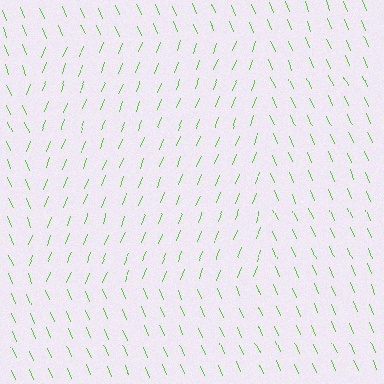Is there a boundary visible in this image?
Yes, there is a texture boundary formed by a change in line orientation.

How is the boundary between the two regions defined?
The boundary is defined purely by a change in line orientation (approximately 45 degrees difference). All lines are the same color and thickness.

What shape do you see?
I see a rectangle.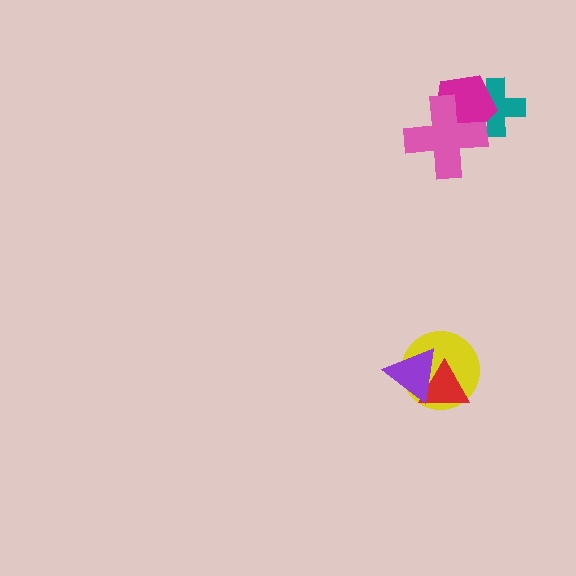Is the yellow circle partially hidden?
Yes, it is partially covered by another shape.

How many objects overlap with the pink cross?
2 objects overlap with the pink cross.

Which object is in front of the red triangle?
The purple triangle is in front of the red triangle.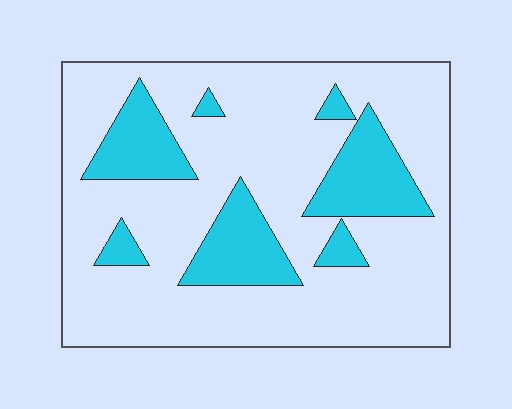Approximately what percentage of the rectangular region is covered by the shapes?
Approximately 20%.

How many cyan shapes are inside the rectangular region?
7.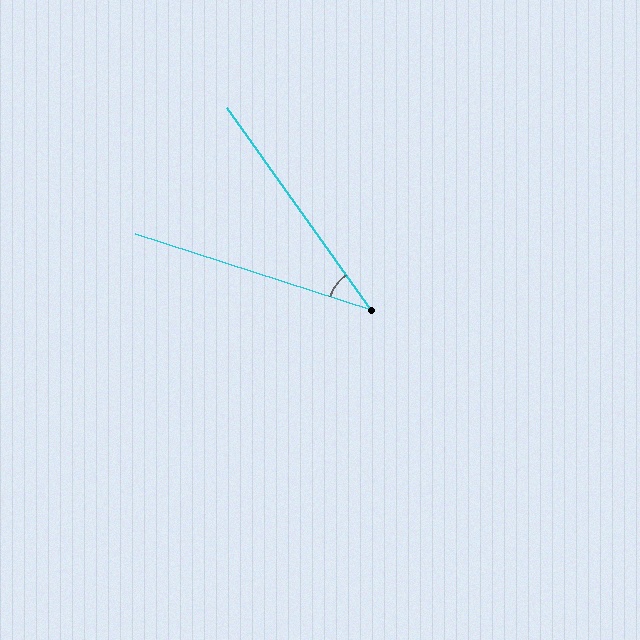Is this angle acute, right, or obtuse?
It is acute.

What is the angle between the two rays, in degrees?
Approximately 37 degrees.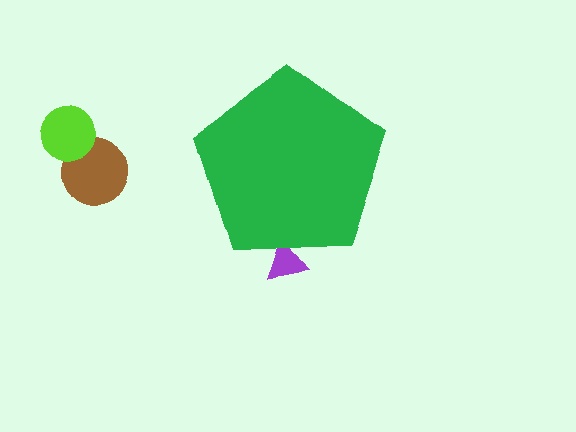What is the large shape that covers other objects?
A green pentagon.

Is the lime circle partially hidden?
No, the lime circle is fully visible.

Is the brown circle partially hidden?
No, the brown circle is fully visible.